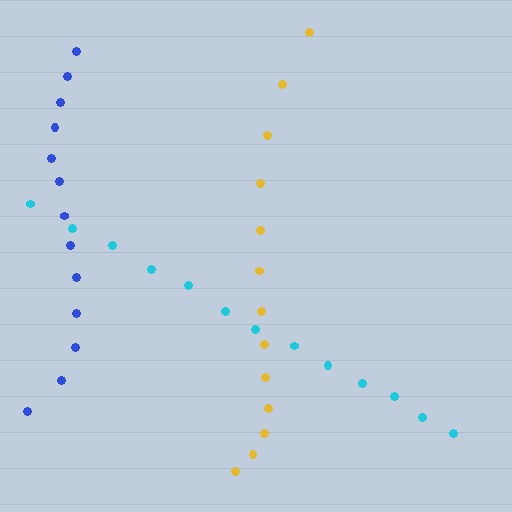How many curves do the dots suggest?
There are 3 distinct paths.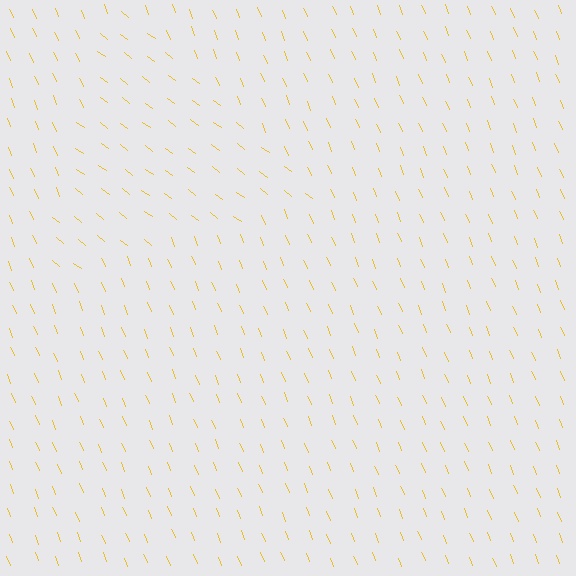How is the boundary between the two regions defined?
The boundary is defined purely by a change in line orientation (approximately 31 degrees difference). All lines are the same color and thickness.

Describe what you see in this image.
The image is filled with small yellow line segments. A triangle region in the image has lines oriented differently from the surrounding lines, creating a visible texture boundary.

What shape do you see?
I see a triangle.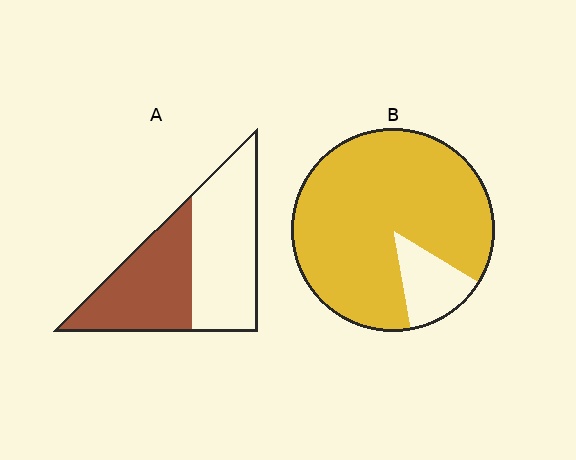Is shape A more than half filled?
Roughly half.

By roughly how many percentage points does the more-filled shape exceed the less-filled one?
By roughly 40 percentage points (B over A).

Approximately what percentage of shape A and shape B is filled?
A is approximately 45% and B is approximately 85%.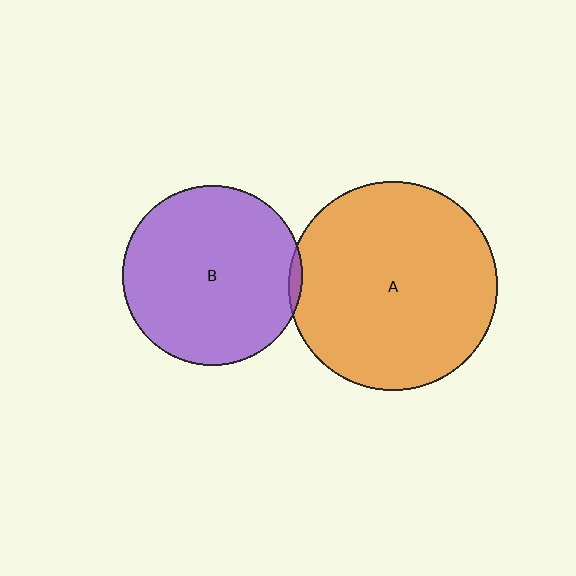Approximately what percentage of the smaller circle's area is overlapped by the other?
Approximately 5%.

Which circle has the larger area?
Circle A (orange).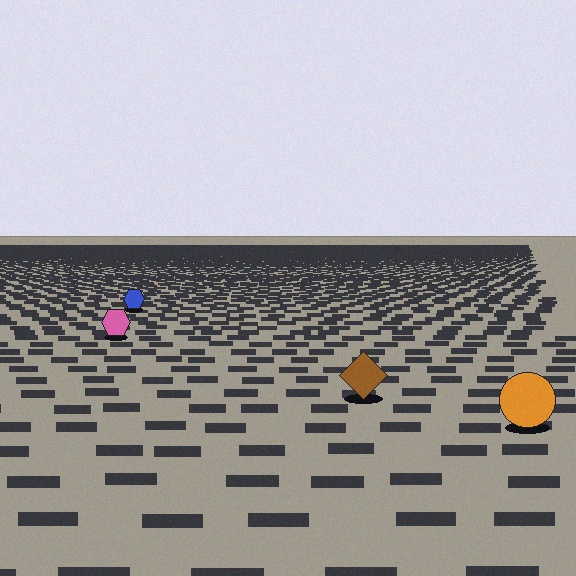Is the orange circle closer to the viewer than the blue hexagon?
Yes. The orange circle is closer — you can tell from the texture gradient: the ground texture is coarser near it.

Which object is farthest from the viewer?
The blue hexagon is farthest from the viewer. It appears smaller and the ground texture around it is denser.